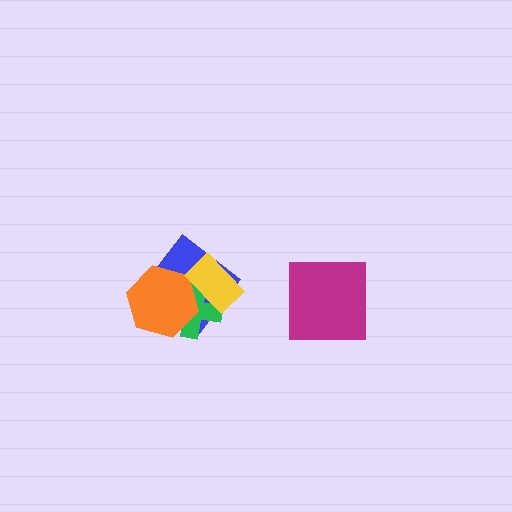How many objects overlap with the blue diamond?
3 objects overlap with the blue diamond.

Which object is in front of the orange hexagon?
The yellow rectangle is in front of the orange hexagon.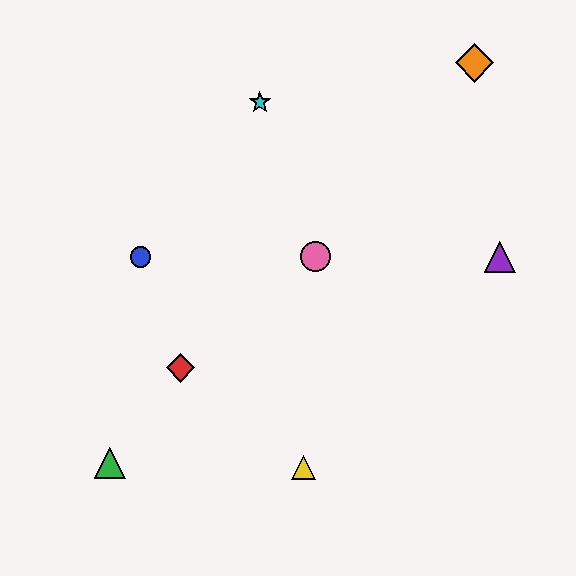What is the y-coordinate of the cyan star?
The cyan star is at y≈102.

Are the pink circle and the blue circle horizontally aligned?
Yes, both are at y≈257.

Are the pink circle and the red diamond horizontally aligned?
No, the pink circle is at y≈257 and the red diamond is at y≈368.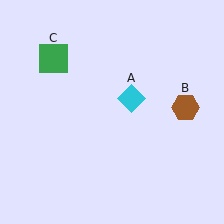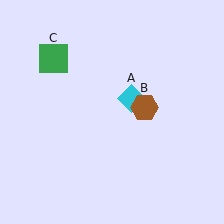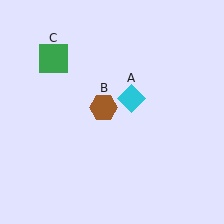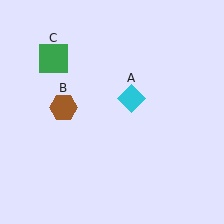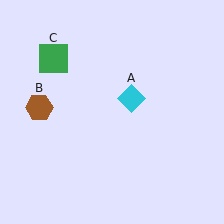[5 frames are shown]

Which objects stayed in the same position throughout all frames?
Cyan diamond (object A) and green square (object C) remained stationary.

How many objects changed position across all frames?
1 object changed position: brown hexagon (object B).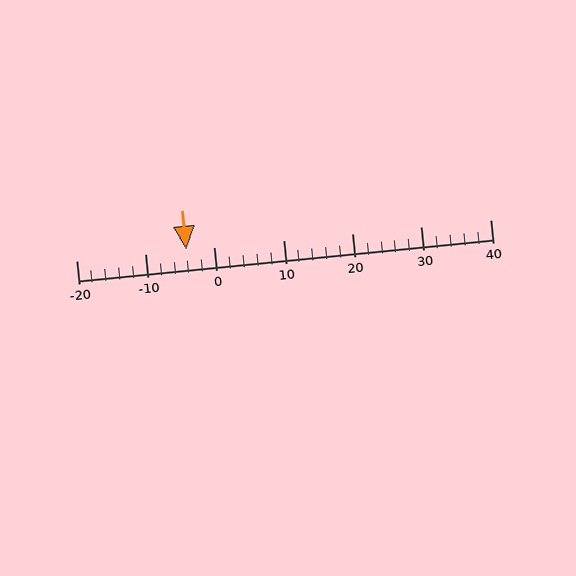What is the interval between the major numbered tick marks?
The major tick marks are spaced 10 units apart.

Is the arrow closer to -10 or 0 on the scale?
The arrow is closer to 0.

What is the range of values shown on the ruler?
The ruler shows values from -20 to 40.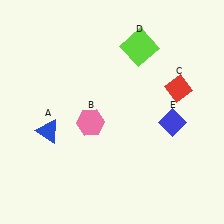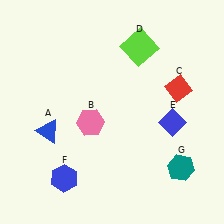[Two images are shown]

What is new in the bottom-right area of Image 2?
A teal hexagon (G) was added in the bottom-right area of Image 2.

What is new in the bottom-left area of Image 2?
A blue hexagon (F) was added in the bottom-left area of Image 2.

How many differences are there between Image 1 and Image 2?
There are 2 differences between the two images.